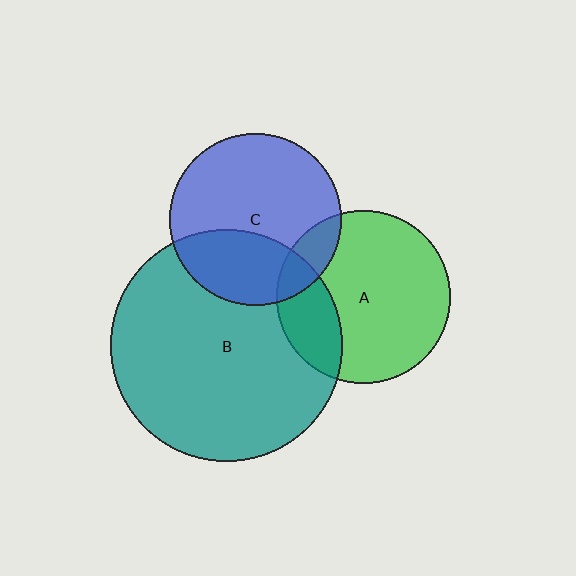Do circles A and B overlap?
Yes.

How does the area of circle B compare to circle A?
Approximately 1.8 times.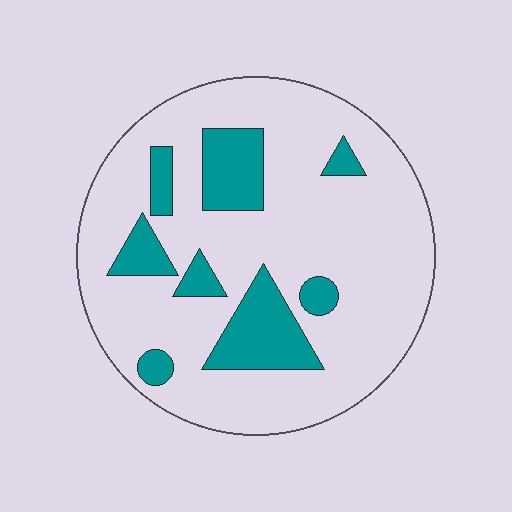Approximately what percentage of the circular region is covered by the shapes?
Approximately 20%.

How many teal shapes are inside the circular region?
8.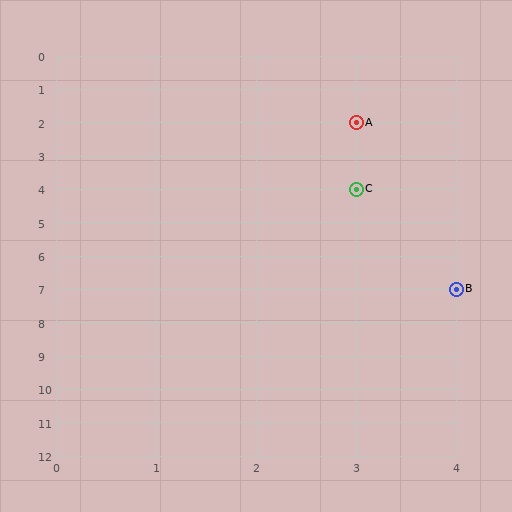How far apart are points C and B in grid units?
Points C and B are 1 column and 3 rows apart (about 3.2 grid units diagonally).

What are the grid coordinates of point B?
Point B is at grid coordinates (4, 7).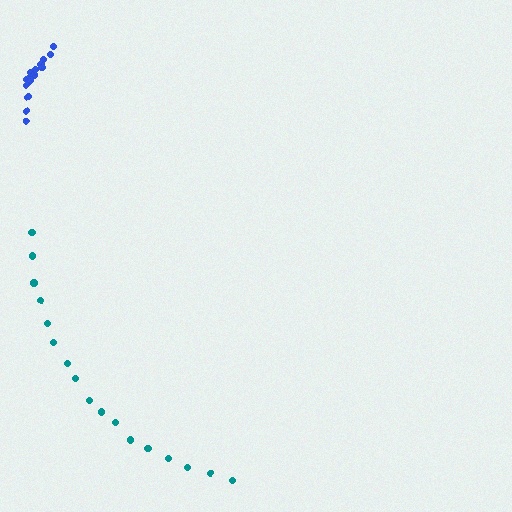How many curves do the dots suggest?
There are 2 distinct paths.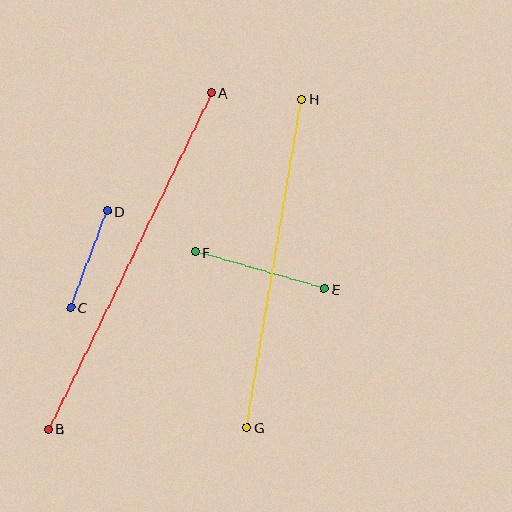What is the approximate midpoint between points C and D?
The midpoint is at approximately (89, 259) pixels.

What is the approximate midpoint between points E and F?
The midpoint is at approximately (260, 271) pixels.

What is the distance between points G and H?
The distance is approximately 333 pixels.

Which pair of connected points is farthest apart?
Points A and B are farthest apart.